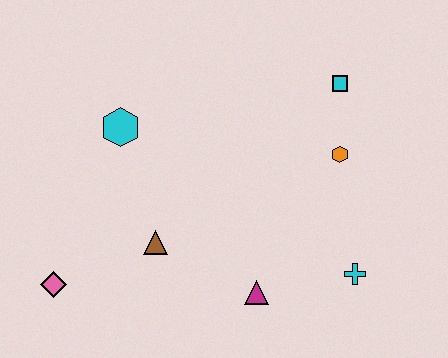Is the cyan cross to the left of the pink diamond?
No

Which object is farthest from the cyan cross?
The pink diamond is farthest from the cyan cross.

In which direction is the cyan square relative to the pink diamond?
The cyan square is to the right of the pink diamond.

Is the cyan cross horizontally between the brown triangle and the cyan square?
No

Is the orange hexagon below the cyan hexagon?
Yes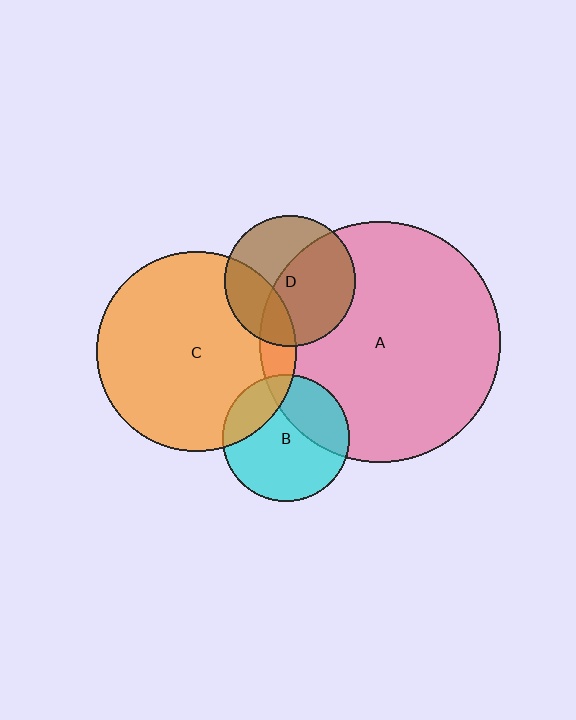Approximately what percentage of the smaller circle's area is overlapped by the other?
Approximately 25%.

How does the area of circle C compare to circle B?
Approximately 2.5 times.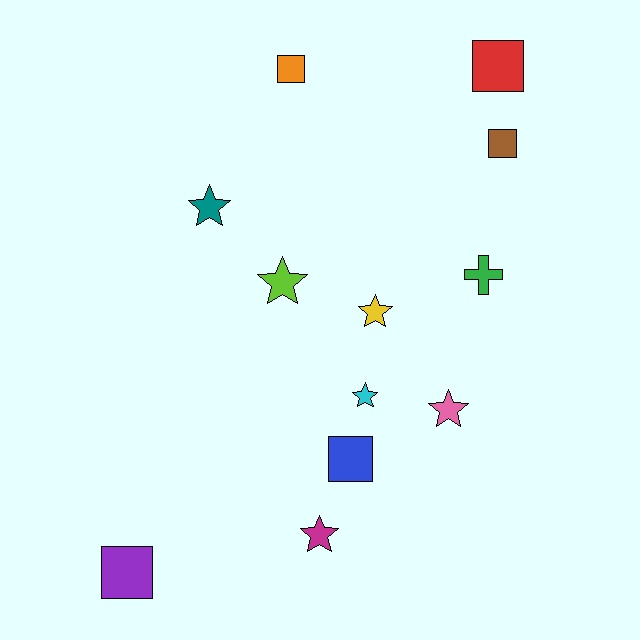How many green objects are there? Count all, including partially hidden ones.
There is 1 green object.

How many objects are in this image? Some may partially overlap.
There are 12 objects.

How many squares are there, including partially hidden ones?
There are 5 squares.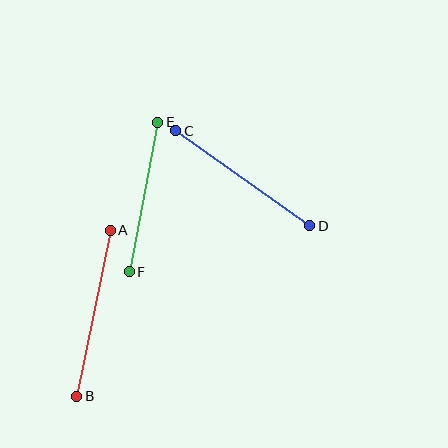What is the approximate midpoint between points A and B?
The midpoint is at approximately (93, 313) pixels.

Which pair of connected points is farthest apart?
Points A and B are farthest apart.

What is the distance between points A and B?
The distance is approximately 170 pixels.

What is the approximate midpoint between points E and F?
The midpoint is at approximately (143, 197) pixels.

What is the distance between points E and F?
The distance is approximately 152 pixels.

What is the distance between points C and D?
The distance is approximately 164 pixels.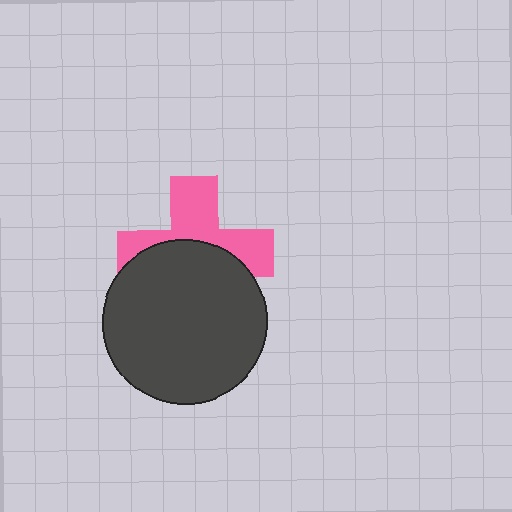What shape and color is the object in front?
The object in front is a dark gray circle.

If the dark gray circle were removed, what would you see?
You would see the complete pink cross.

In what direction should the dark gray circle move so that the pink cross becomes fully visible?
The dark gray circle should move down. That is the shortest direction to clear the overlap and leave the pink cross fully visible.